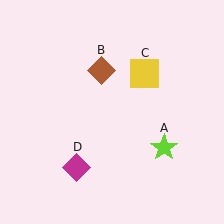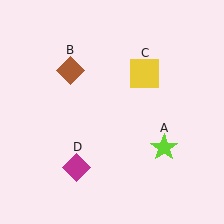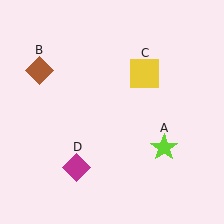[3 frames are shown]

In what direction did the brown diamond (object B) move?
The brown diamond (object B) moved left.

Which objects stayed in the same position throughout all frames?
Lime star (object A) and yellow square (object C) and magenta diamond (object D) remained stationary.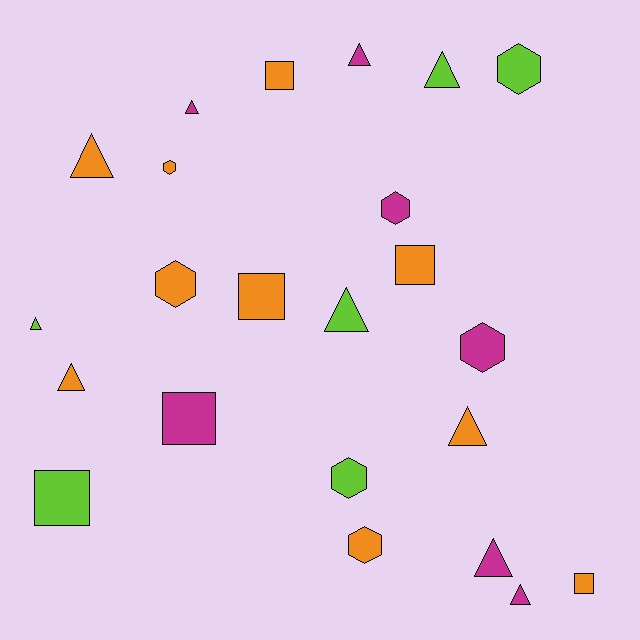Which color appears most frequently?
Orange, with 10 objects.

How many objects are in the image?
There are 23 objects.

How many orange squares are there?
There are 4 orange squares.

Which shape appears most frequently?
Triangle, with 10 objects.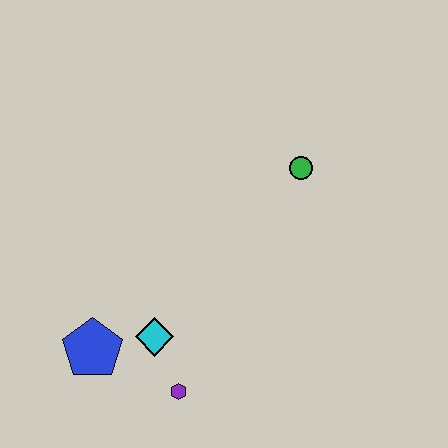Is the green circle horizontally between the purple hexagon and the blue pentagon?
No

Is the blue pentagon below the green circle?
Yes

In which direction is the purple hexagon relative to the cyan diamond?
The purple hexagon is below the cyan diamond.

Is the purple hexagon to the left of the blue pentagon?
No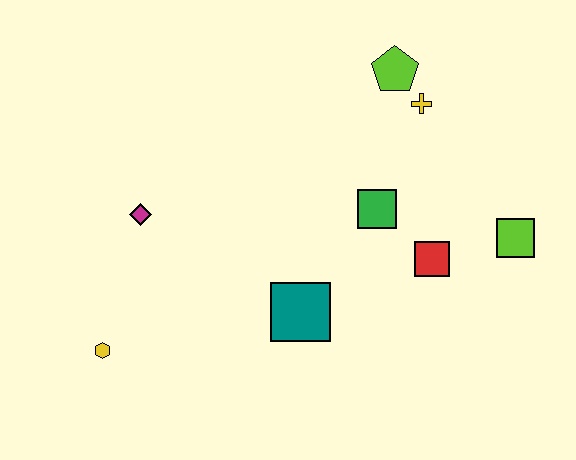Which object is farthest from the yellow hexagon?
The lime square is farthest from the yellow hexagon.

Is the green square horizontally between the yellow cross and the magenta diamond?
Yes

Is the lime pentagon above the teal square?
Yes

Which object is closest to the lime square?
The red square is closest to the lime square.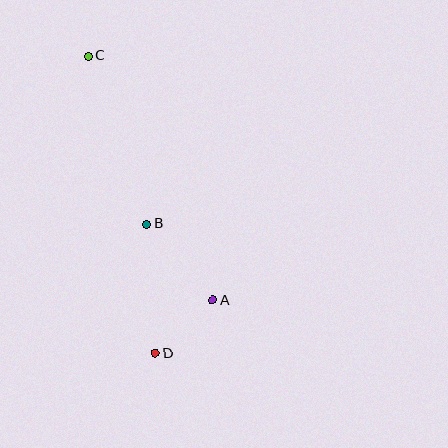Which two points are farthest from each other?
Points C and D are farthest from each other.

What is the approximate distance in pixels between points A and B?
The distance between A and B is approximately 101 pixels.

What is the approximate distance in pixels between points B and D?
The distance between B and D is approximately 130 pixels.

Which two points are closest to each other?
Points A and D are closest to each other.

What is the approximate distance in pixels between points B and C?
The distance between B and C is approximately 178 pixels.